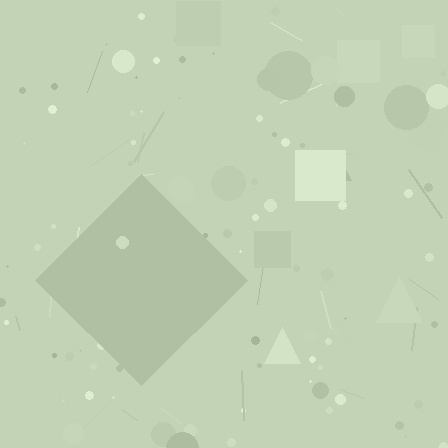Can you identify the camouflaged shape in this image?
The camouflaged shape is a diamond.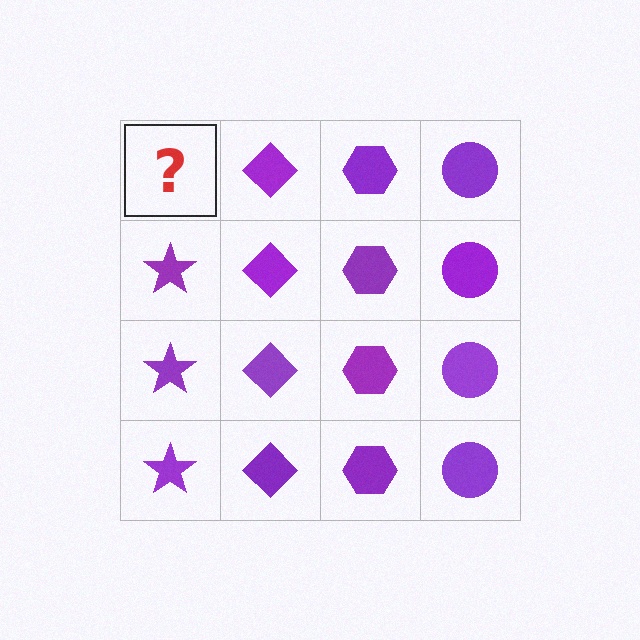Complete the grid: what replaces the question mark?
The question mark should be replaced with a purple star.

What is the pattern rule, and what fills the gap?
The rule is that each column has a consistent shape. The gap should be filled with a purple star.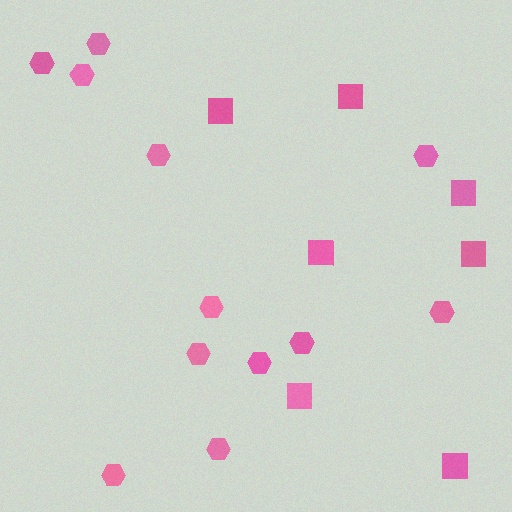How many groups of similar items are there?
There are 2 groups: one group of squares (7) and one group of hexagons (12).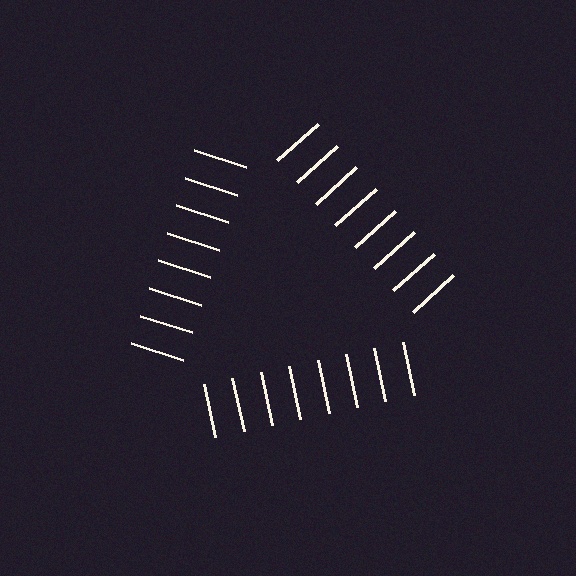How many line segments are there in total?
24 — 8 along each of the 3 edges.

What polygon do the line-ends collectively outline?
An illusory triangle — the line segments terminate on its edges but no continuous stroke is drawn.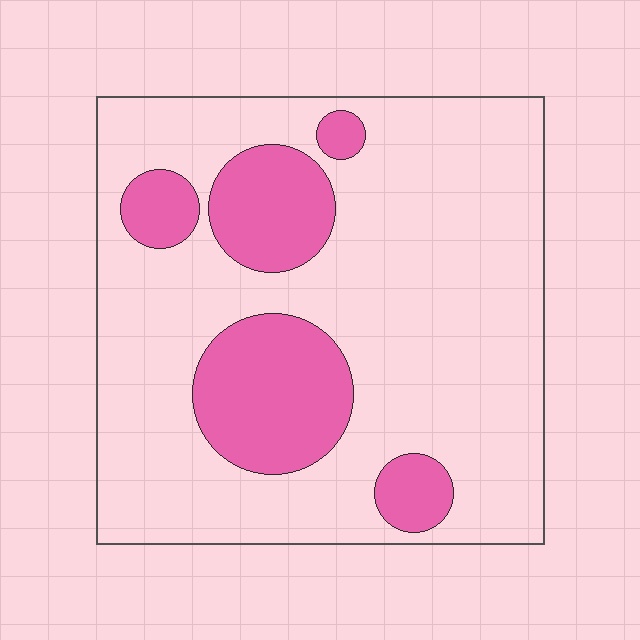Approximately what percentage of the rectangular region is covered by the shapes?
Approximately 25%.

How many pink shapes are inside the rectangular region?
5.